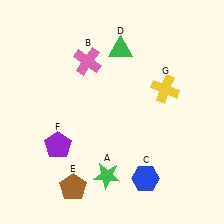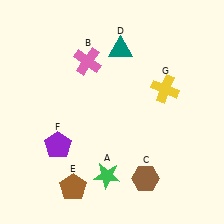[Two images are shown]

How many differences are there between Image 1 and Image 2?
There are 2 differences between the two images.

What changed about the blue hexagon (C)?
In Image 1, C is blue. In Image 2, it changed to brown.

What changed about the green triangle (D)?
In Image 1, D is green. In Image 2, it changed to teal.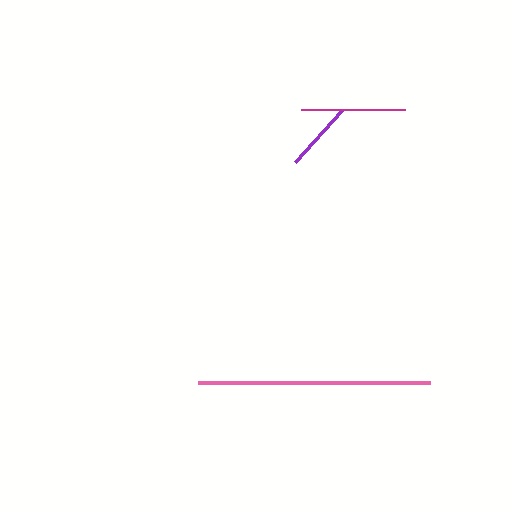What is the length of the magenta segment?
The magenta segment is approximately 105 pixels long.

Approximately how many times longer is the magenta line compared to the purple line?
The magenta line is approximately 1.5 times the length of the purple line.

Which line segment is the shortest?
The purple line is the shortest at approximately 69 pixels.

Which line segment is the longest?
The pink line is the longest at approximately 232 pixels.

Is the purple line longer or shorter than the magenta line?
The magenta line is longer than the purple line.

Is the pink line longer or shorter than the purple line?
The pink line is longer than the purple line.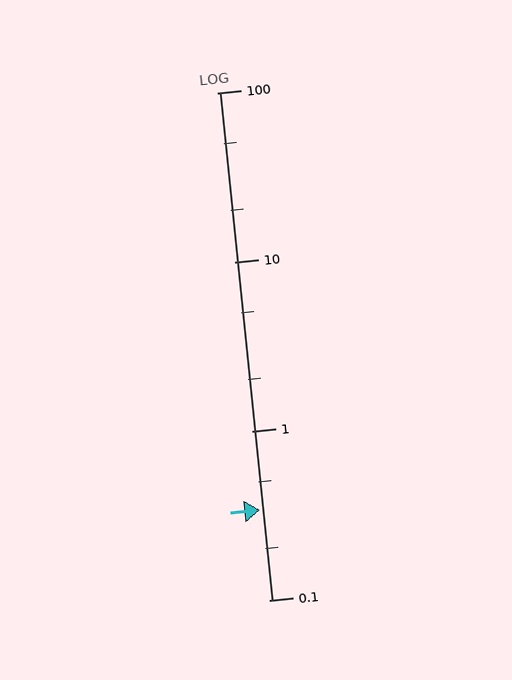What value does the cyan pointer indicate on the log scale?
The pointer indicates approximately 0.34.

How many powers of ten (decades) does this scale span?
The scale spans 3 decades, from 0.1 to 100.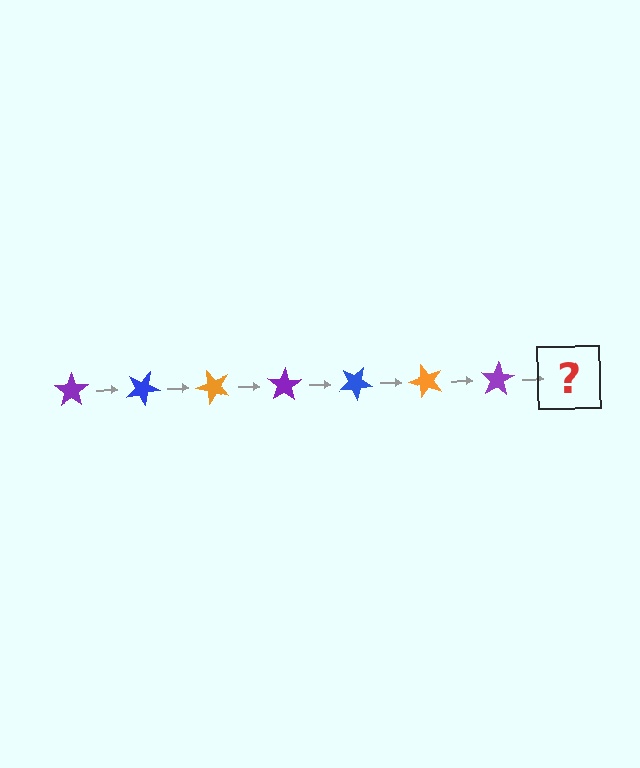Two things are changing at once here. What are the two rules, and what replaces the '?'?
The two rules are that it rotates 25 degrees each step and the color cycles through purple, blue, and orange. The '?' should be a blue star, rotated 175 degrees from the start.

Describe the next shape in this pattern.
It should be a blue star, rotated 175 degrees from the start.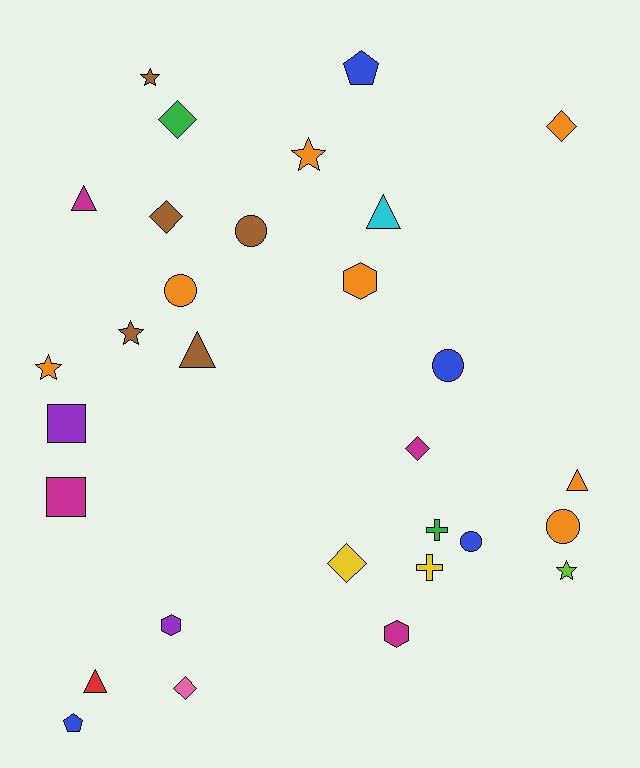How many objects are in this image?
There are 30 objects.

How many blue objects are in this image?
There are 4 blue objects.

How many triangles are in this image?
There are 5 triangles.